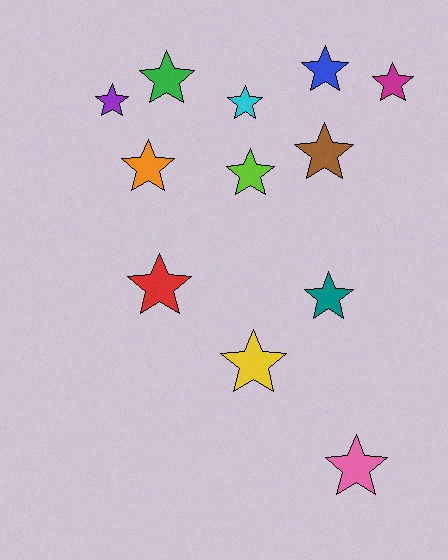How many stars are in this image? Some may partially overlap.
There are 12 stars.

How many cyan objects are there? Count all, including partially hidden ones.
There is 1 cyan object.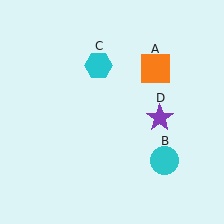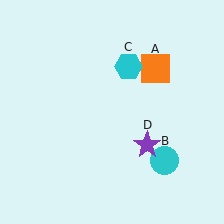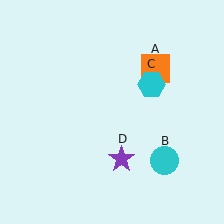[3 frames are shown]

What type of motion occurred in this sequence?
The cyan hexagon (object C), purple star (object D) rotated clockwise around the center of the scene.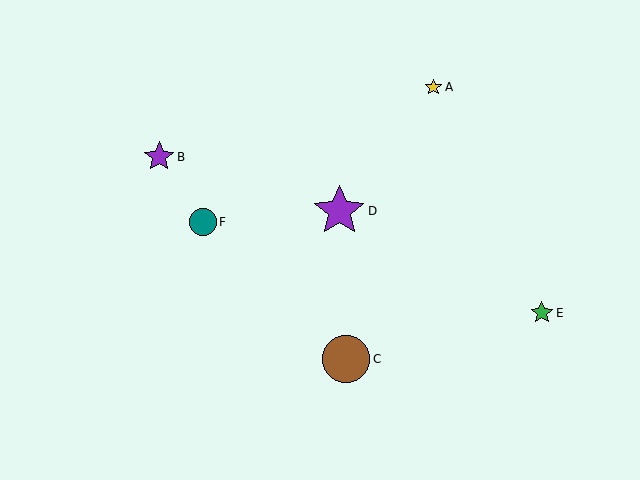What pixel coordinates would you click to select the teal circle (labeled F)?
Click at (203, 222) to select the teal circle F.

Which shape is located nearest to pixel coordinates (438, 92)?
The yellow star (labeled A) at (433, 87) is nearest to that location.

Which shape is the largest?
The purple star (labeled D) is the largest.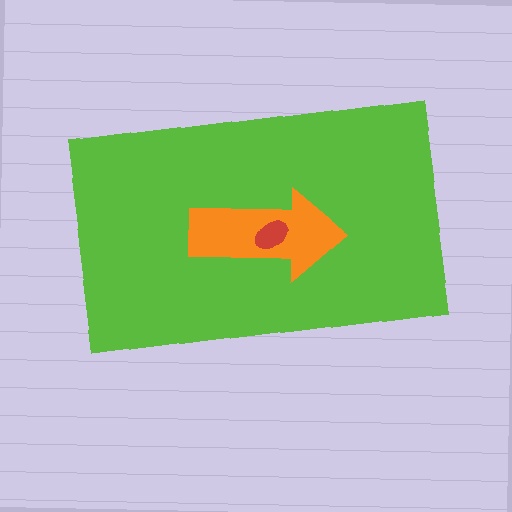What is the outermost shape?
The lime rectangle.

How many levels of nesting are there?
3.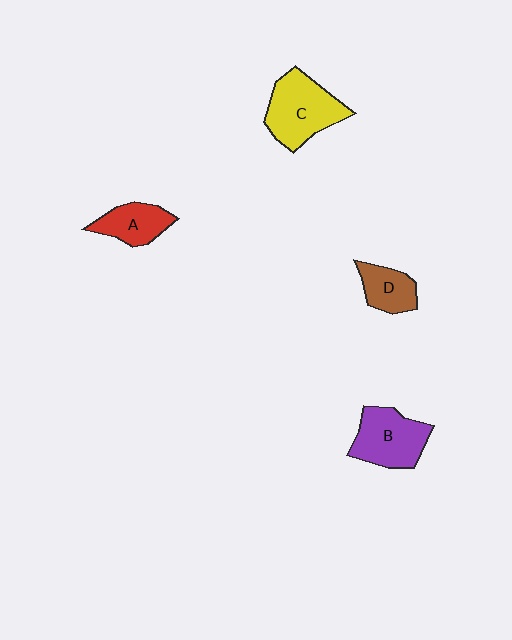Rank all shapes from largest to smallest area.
From largest to smallest: C (yellow), B (purple), A (red), D (brown).